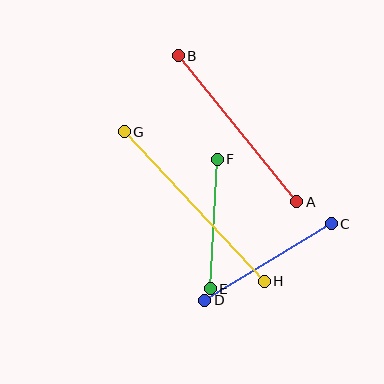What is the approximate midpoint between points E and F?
The midpoint is at approximately (214, 224) pixels.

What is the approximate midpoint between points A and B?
The midpoint is at approximately (238, 129) pixels.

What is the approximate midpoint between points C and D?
The midpoint is at approximately (268, 262) pixels.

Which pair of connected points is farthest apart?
Points G and H are farthest apart.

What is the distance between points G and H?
The distance is approximately 205 pixels.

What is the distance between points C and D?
The distance is approximately 148 pixels.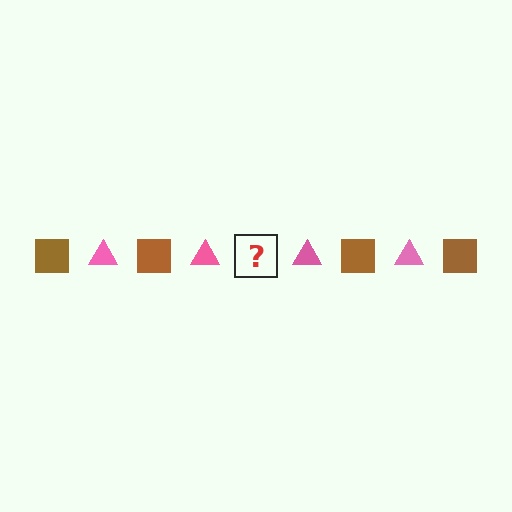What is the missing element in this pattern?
The missing element is a brown square.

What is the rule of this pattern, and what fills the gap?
The rule is that the pattern alternates between brown square and pink triangle. The gap should be filled with a brown square.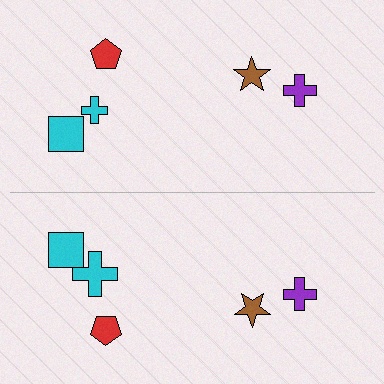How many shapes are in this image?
There are 10 shapes in this image.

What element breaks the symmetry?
The cyan cross on the bottom side has a different size than its mirror counterpart.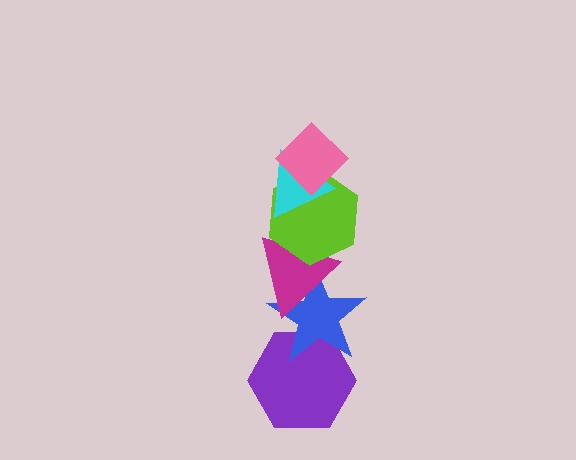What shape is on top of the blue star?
The magenta triangle is on top of the blue star.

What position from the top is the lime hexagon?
The lime hexagon is 3rd from the top.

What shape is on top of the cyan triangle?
The pink diamond is on top of the cyan triangle.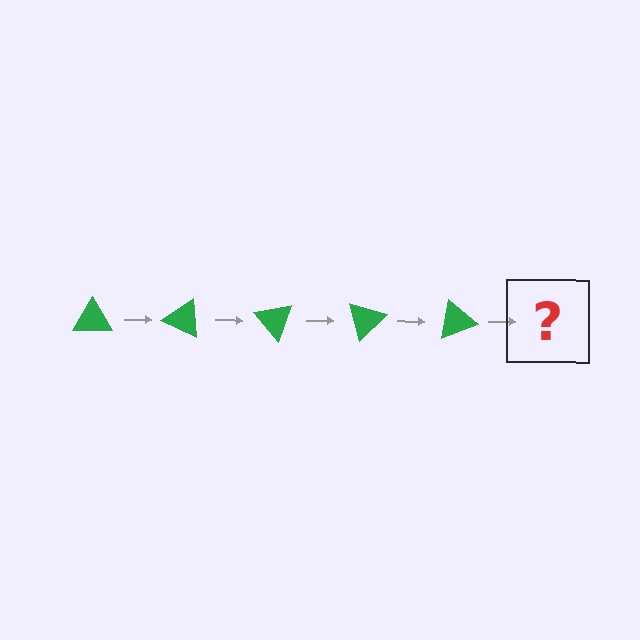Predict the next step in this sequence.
The next step is a green triangle rotated 125 degrees.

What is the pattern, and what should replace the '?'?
The pattern is that the triangle rotates 25 degrees each step. The '?' should be a green triangle rotated 125 degrees.